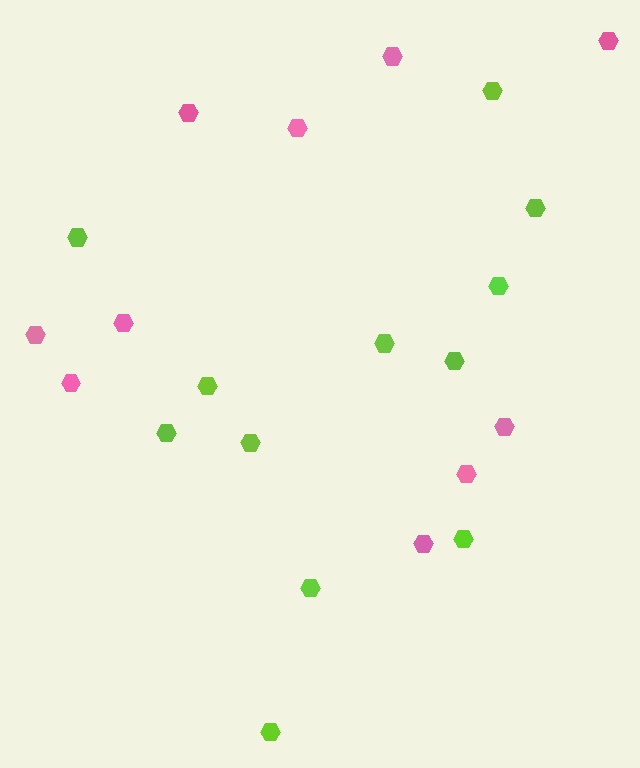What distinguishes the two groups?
There are 2 groups: one group of pink hexagons (10) and one group of lime hexagons (12).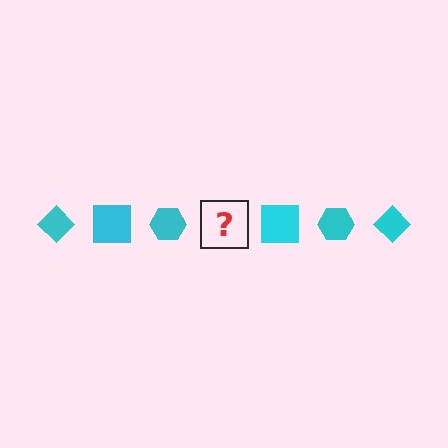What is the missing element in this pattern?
The missing element is a cyan diamond.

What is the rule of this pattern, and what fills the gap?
The rule is that the pattern cycles through diamond, square, hexagon shapes in cyan. The gap should be filled with a cyan diamond.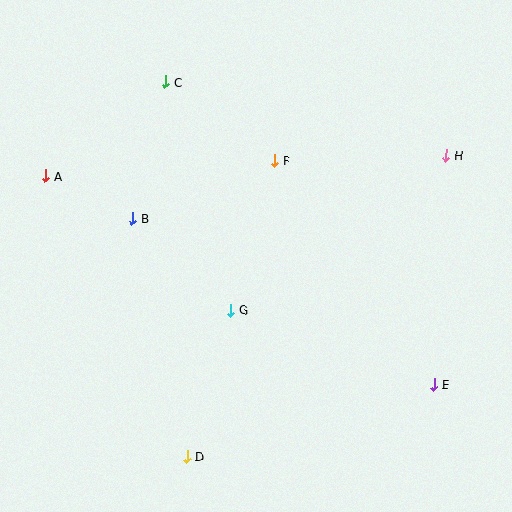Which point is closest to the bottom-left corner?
Point D is closest to the bottom-left corner.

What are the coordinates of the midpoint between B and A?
The midpoint between B and A is at (89, 197).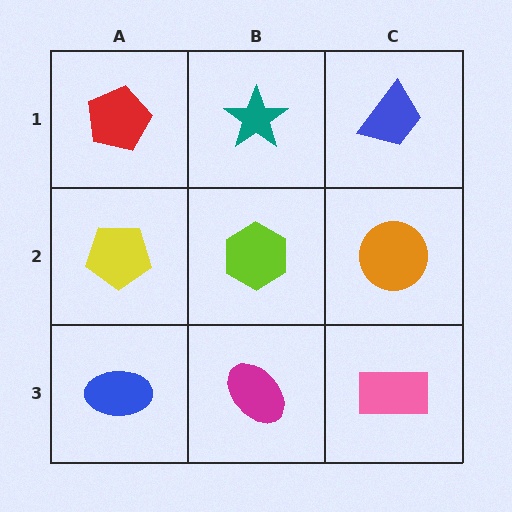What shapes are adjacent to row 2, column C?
A blue trapezoid (row 1, column C), a pink rectangle (row 3, column C), a lime hexagon (row 2, column B).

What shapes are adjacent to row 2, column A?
A red pentagon (row 1, column A), a blue ellipse (row 3, column A), a lime hexagon (row 2, column B).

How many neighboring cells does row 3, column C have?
2.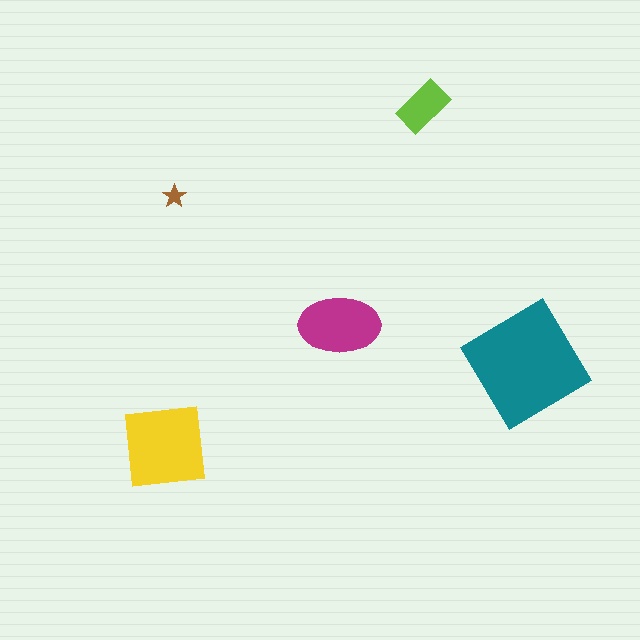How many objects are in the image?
There are 5 objects in the image.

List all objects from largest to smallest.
The teal diamond, the yellow square, the magenta ellipse, the lime rectangle, the brown star.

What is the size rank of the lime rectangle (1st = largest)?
4th.